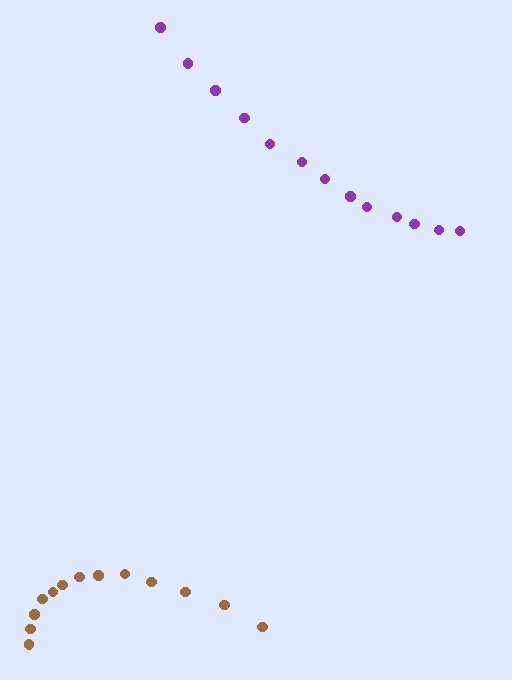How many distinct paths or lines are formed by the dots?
There are 2 distinct paths.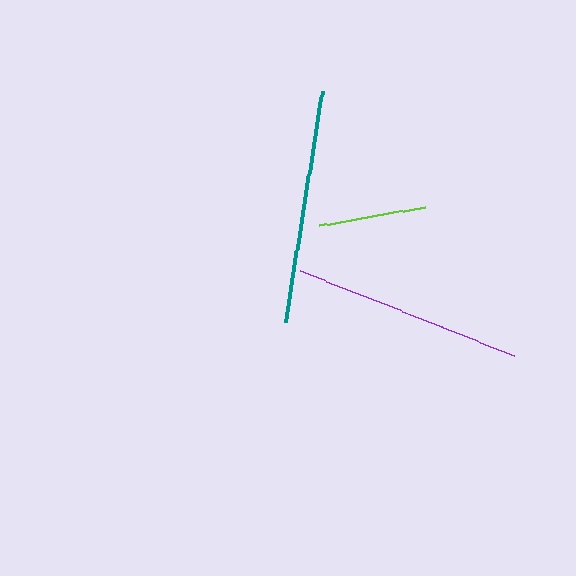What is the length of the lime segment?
The lime segment is approximately 108 pixels long.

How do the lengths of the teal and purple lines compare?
The teal and purple lines are approximately the same length.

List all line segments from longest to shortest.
From longest to shortest: teal, purple, lime.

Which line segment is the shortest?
The lime line is the shortest at approximately 108 pixels.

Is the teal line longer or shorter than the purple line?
The teal line is longer than the purple line.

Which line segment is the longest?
The teal line is the longest at approximately 233 pixels.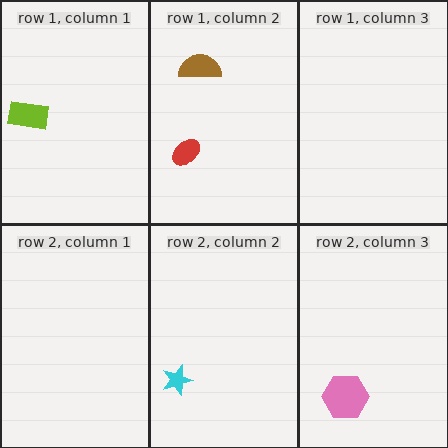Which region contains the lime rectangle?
The row 1, column 1 region.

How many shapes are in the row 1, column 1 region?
1.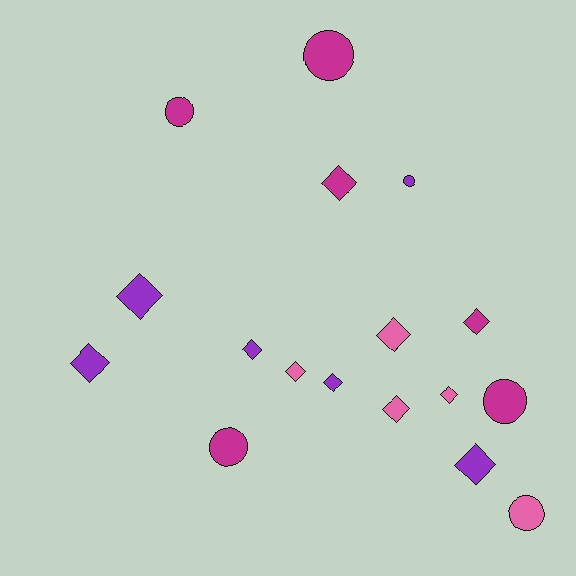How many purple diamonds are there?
There are 5 purple diamonds.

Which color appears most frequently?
Purple, with 6 objects.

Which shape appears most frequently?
Diamond, with 11 objects.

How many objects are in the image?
There are 17 objects.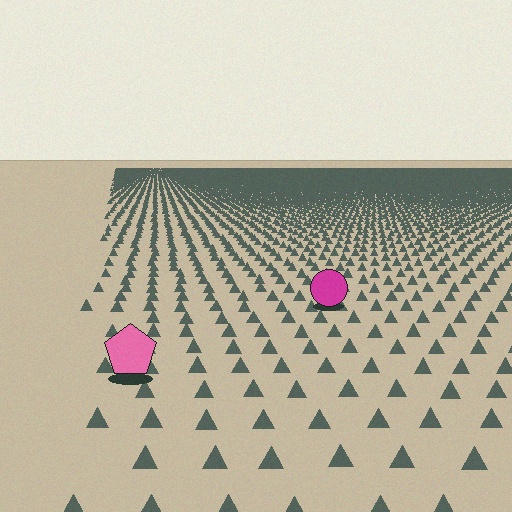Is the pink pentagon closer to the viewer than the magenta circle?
Yes. The pink pentagon is closer — you can tell from the texture gradient: the ground texture is coarser near it.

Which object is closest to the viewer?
The pink pentagon is closest. The texture marks near it are larger and more spread out.